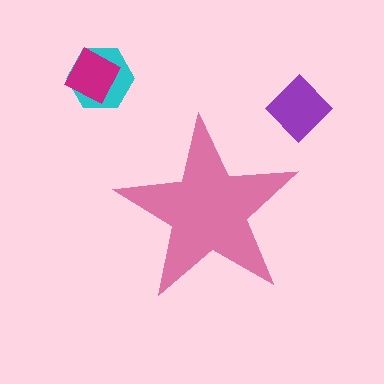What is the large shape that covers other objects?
A pink star.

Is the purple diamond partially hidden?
No, the purple diamond is fully visible.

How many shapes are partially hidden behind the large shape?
0 shapes are partially hidden.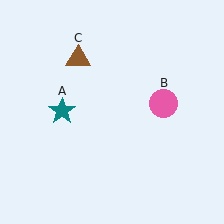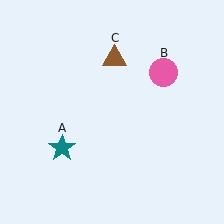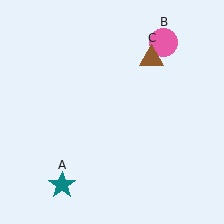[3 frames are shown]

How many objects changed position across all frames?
3 objects changed position: teal star (object A), pink circle (object B), brown triangle (object C).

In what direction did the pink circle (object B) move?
The pink circle (object B) moved up.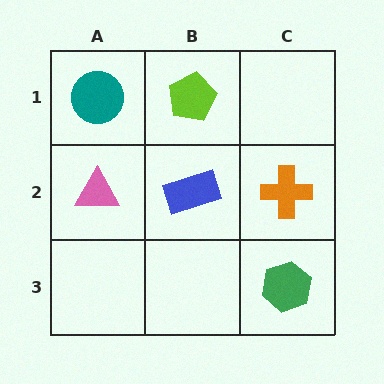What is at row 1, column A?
A teal circle.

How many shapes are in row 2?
3 shapes.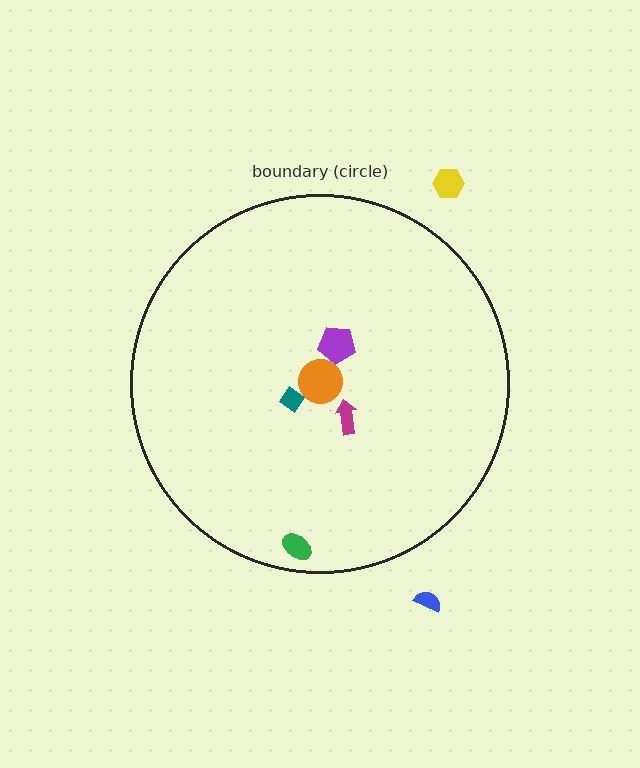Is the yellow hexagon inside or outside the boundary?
Outside.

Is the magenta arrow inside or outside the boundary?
Inside.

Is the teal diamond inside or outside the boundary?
Inside.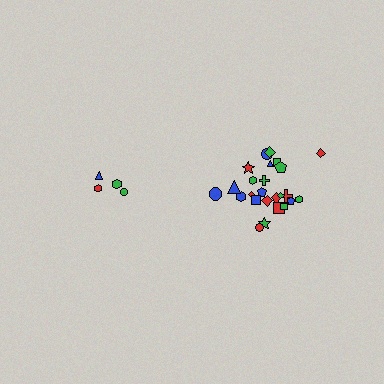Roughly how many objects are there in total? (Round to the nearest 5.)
Roughly 30 objects in total.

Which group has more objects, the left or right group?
The right group.